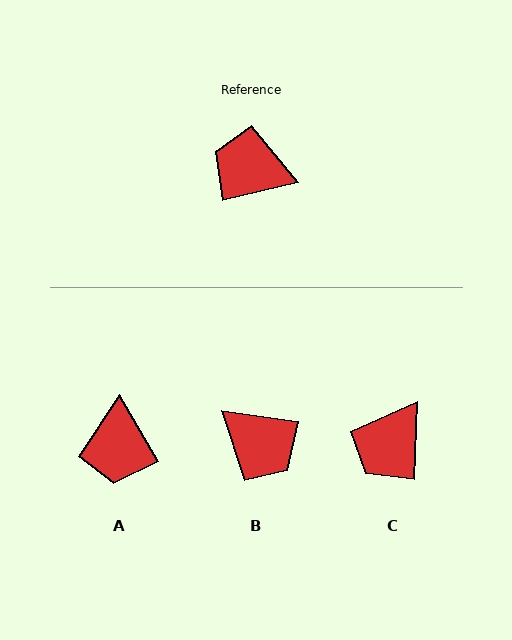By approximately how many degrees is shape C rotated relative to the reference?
Approximately 75 degrees counter-clockwise.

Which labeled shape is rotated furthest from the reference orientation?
B, about 158 degrees away.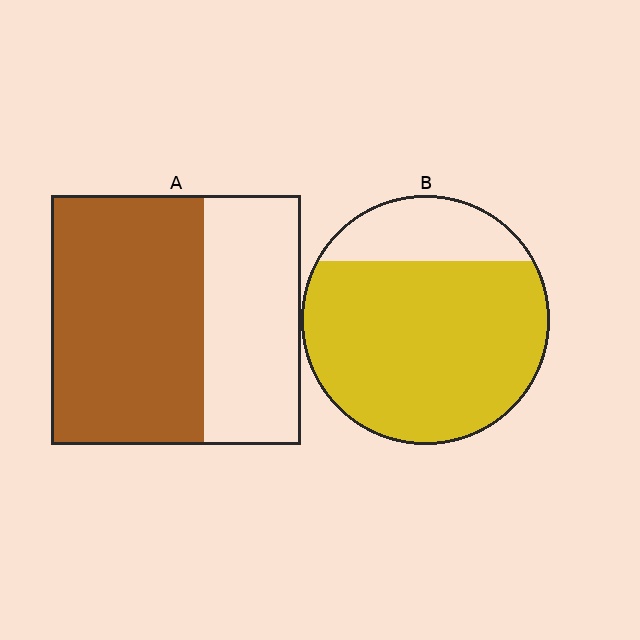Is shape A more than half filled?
Yes.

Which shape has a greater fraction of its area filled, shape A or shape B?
Shape B.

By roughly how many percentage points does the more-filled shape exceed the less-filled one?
By roughly 20 percentage points (B over A).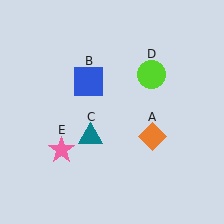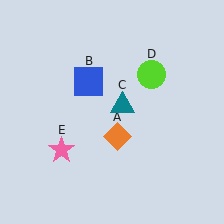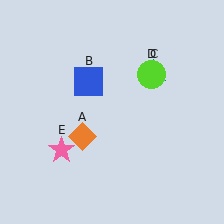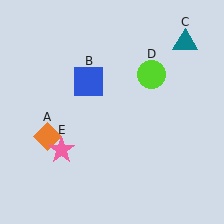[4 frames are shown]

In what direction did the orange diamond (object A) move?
The orange diamond (object A) moved left.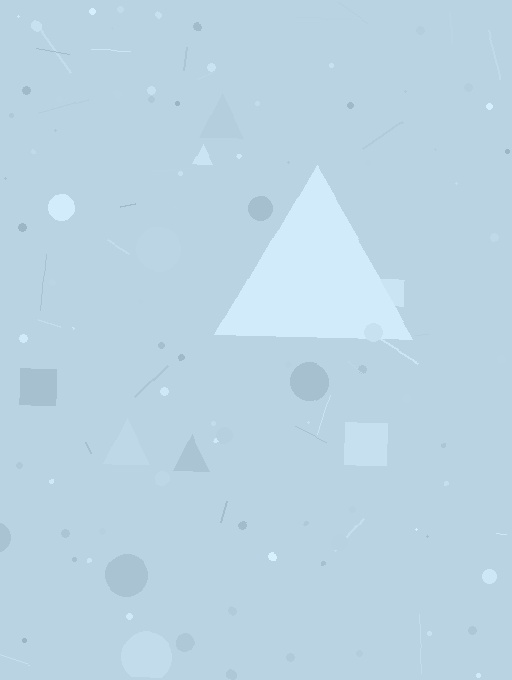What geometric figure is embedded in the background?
A triangle is embedded in the background.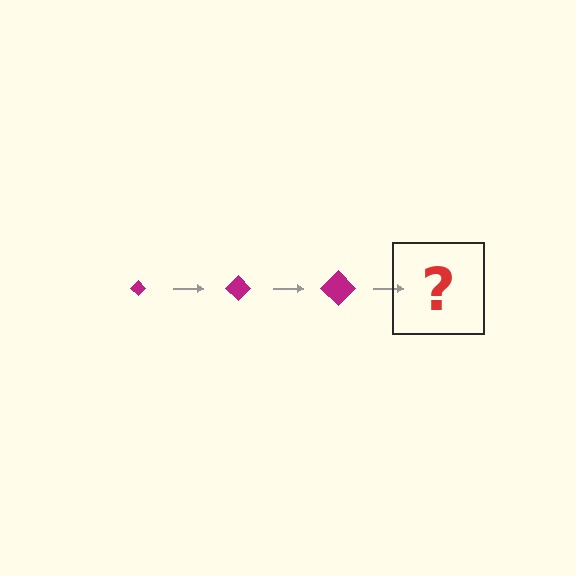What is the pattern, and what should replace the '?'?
The pattern is that the diamond gets progressively larger each step. The '?' should be a magenta diamond, larger than the previous one.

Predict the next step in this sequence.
The next step is a magenta diamond, larger than the previous one.